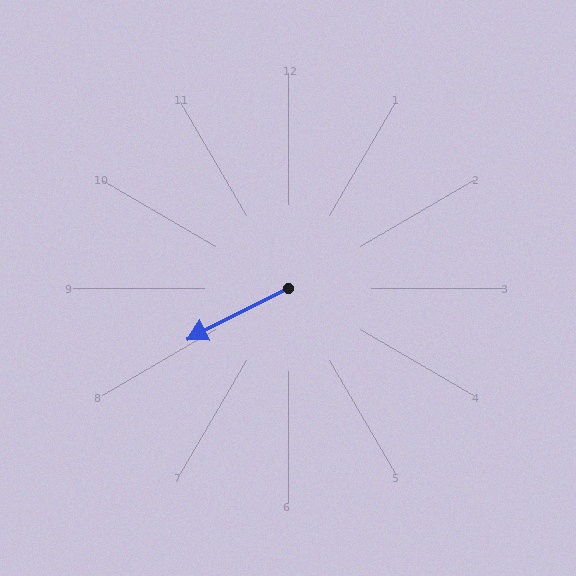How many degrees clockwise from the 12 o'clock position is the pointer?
Approximately 243 degrees.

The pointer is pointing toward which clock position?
Roughly 8 o'clock.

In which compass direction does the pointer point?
Southwest.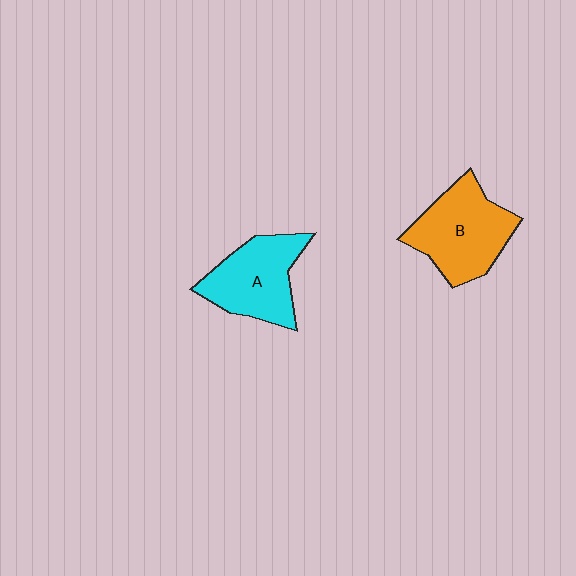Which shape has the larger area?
Shape B (orange).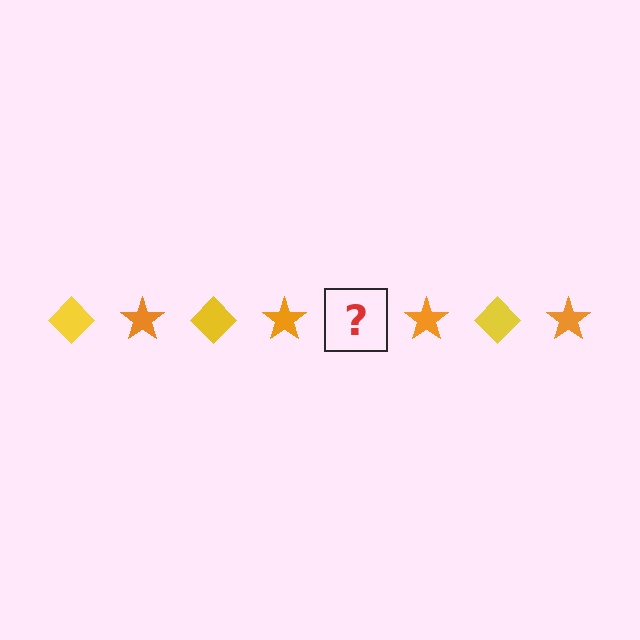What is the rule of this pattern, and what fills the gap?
The rule is that the pattern alternates between yellow diamond and orange star. The gap should be filled with a yellow diamond.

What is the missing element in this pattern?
The missing element is a yellow diamond.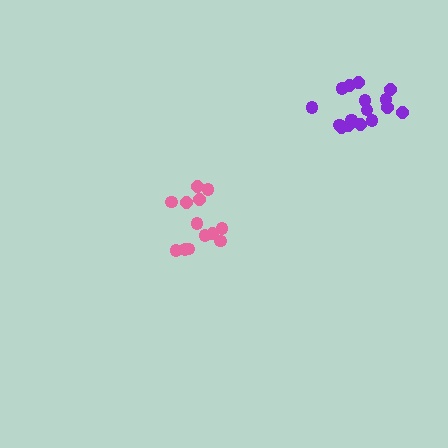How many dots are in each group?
Group 1: 13 dots, Group 2: 16 dots (29 total).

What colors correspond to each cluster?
The clusters are colored: pink, purple.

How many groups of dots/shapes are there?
There are 2 groups.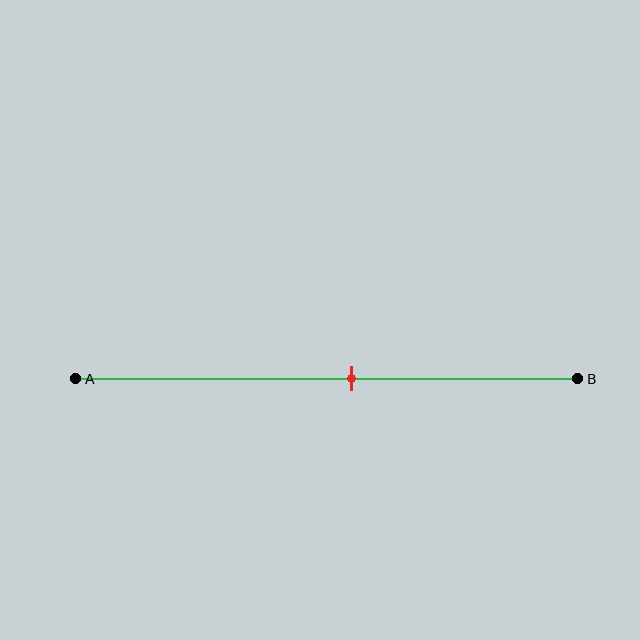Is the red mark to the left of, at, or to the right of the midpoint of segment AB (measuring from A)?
The red mark is to the right of the midpoint of segment AB.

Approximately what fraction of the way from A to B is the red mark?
The red mark is approximately 55% of the way from A to B.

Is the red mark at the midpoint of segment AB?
No, the mark is at about 55% from A, not at the 50% midpoint.